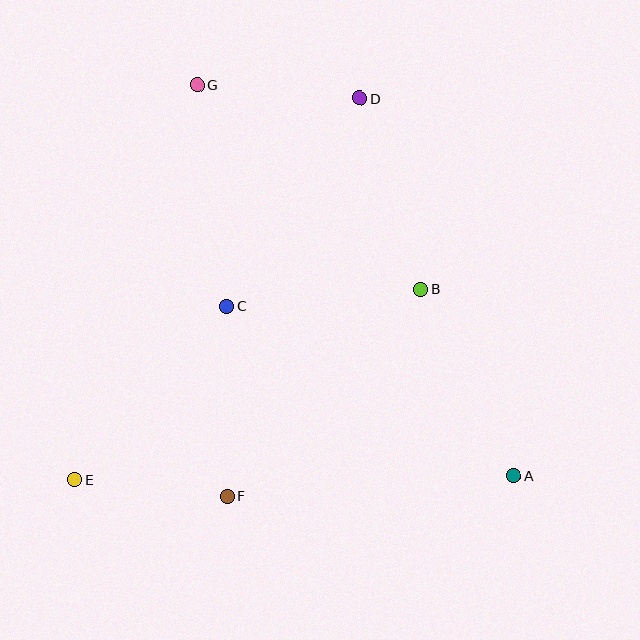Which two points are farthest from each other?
Points A and G are farthest from each other.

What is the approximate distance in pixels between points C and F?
The distance between C and F is approximately 190 pixels.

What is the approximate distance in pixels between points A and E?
The distance between A and E is approximately 439 pixels.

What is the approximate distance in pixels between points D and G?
The distance between D and G is approximately 163 pixels.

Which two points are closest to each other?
Points E and F are closest to each other.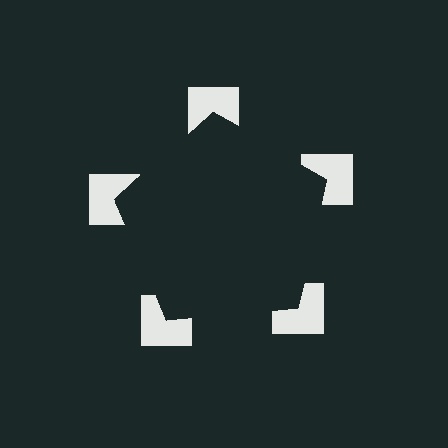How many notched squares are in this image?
There are 5 — one at each vertex of the illusory pentagon.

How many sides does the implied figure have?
5 sides.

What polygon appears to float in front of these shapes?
An illusory pentagon — its edges are inferred from the aligned wedge cuts in the notched squares, not physically drawn.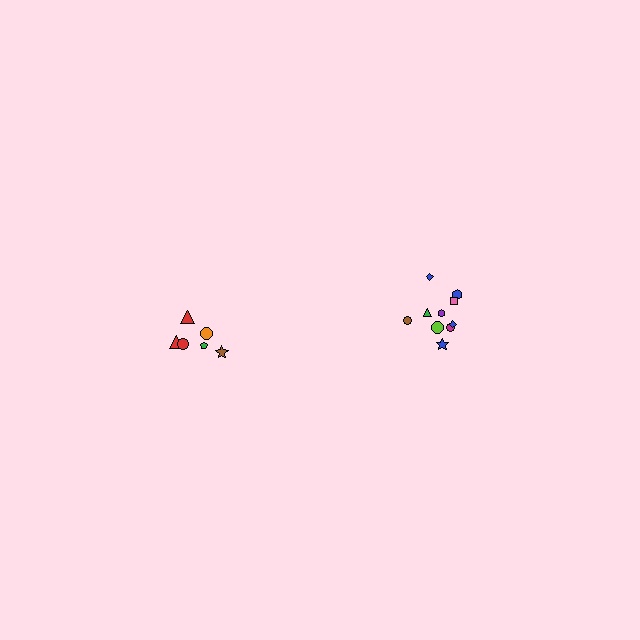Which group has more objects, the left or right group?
The right group.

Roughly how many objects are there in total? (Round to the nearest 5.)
Roughly 15 objects in total.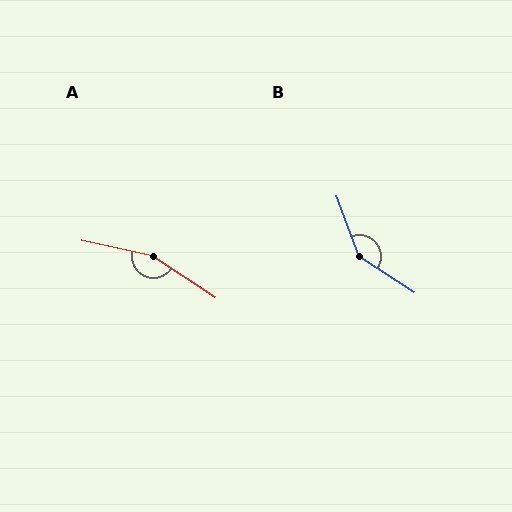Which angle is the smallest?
B, at approximately 143 degrees.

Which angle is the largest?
A, at approximately 159 degrees.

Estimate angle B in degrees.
Approximately 143 degrees.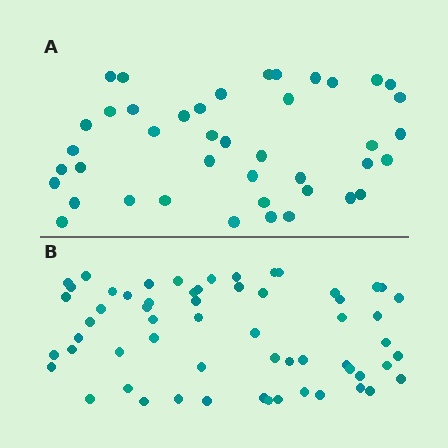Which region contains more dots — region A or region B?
Region B (the bottom region) has more dots.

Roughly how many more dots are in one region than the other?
Region B has approximately 20 more dots than region A.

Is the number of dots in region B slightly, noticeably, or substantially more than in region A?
Region B has noticeably more, but not dramatically so. The ratio is roughly 1.4 to 1.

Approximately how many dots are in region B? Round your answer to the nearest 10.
About 60 dots.